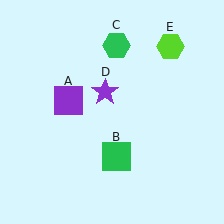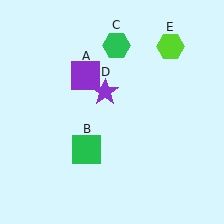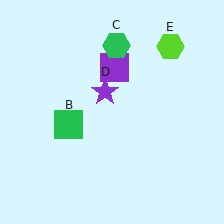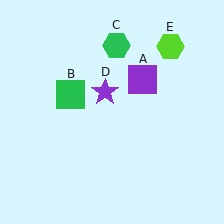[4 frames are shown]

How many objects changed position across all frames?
2 objects changed position: purple square (object A), green square (object B).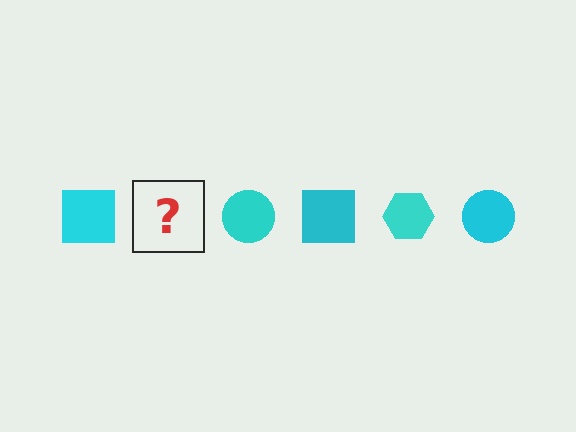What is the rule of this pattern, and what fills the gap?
The rule is that the pattern cycles through square, hexagon, circle shapes in cyan. The gap should be filled with a cyan hexagon.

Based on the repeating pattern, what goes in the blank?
The blank should be a cyan hexagon.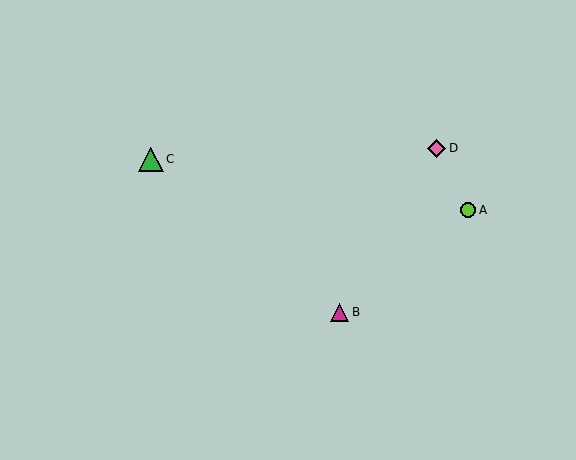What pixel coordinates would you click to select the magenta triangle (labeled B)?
Click at (340, 312) to select the magenta triangle B.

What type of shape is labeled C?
Shape C is a green triangle.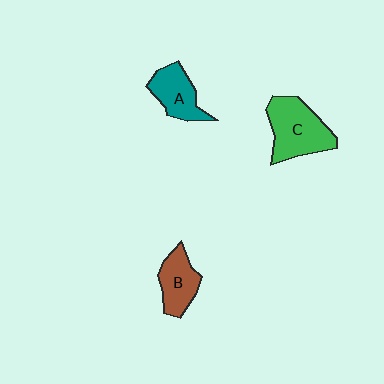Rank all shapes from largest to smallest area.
From largest to smallest: C (green), A (teal), B (brown).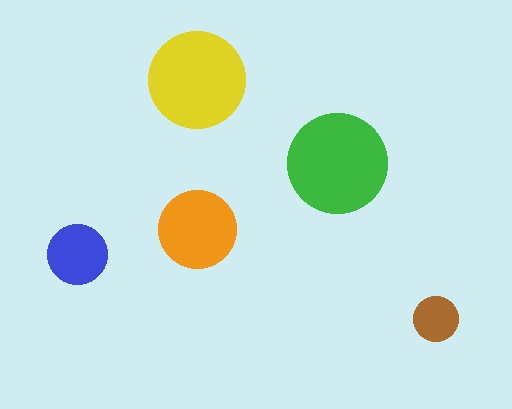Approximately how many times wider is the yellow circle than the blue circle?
About 1.5 times wider.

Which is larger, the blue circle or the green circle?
The green one.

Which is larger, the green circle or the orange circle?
The green one.